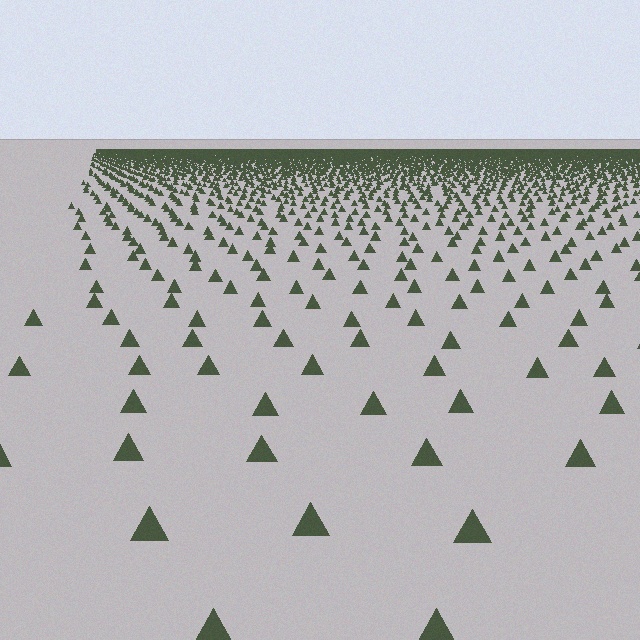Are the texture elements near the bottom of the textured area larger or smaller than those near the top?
Larger. Near the bottom, elements are closer to the viewer and appear at a bigger on-screen size.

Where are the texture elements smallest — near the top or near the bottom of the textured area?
Near the top.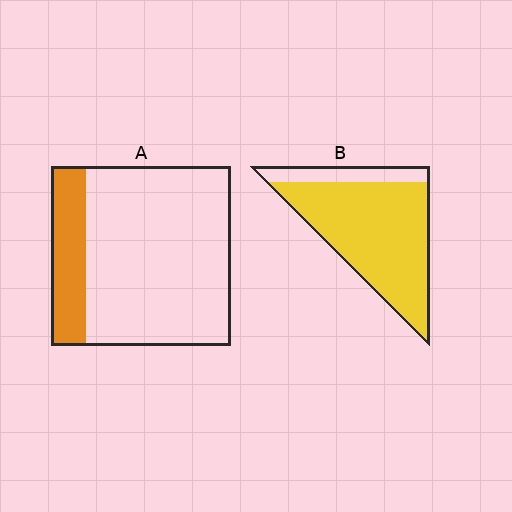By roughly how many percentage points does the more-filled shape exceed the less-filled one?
By roughly 65 percentage points (B over A).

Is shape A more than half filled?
No.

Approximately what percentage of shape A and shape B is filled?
A is approximately 20% and B is approximately 85%.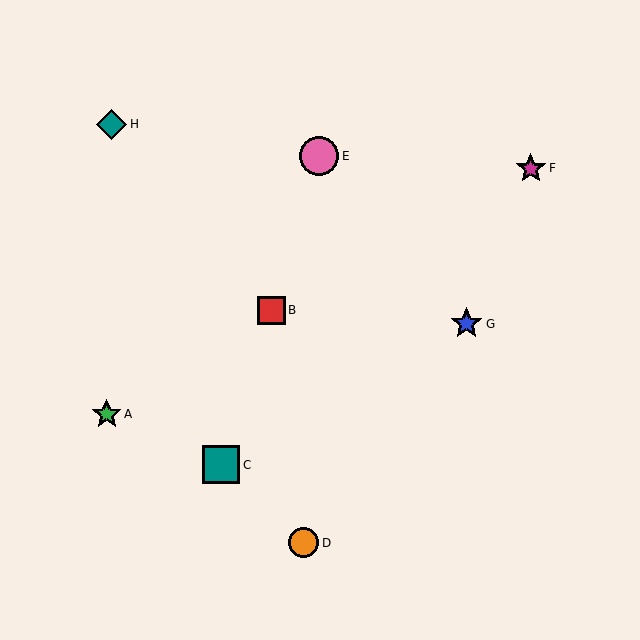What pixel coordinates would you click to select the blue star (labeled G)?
Click at (467, 324) to select the blue star G.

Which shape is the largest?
The pink circle (labeled E) is the largest.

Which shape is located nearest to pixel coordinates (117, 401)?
The green star (labeled A) at (107, 414) is nearest to that location.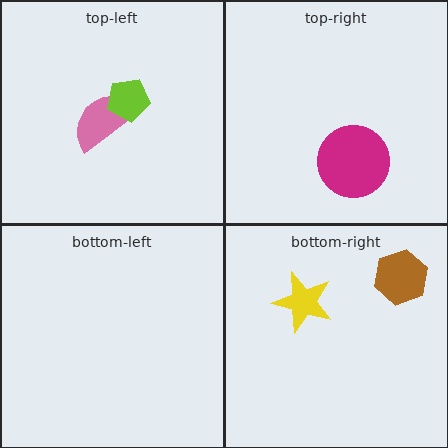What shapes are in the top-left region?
The pink semicircle, the lime pentagon.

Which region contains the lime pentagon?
The top-left region.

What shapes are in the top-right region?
The magenta circle.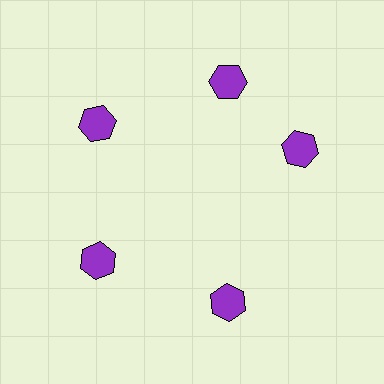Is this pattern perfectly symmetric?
No. The 5 purple hexagons are arranged in a ring, but one element near the 3 o'clock position is rotated out of alignment along the ring, breaking the 5-fold rotational symmetry.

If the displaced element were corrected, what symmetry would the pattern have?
It would have 5-fold rotational symmetry — the pattern would map onto itself every 72 degrees.